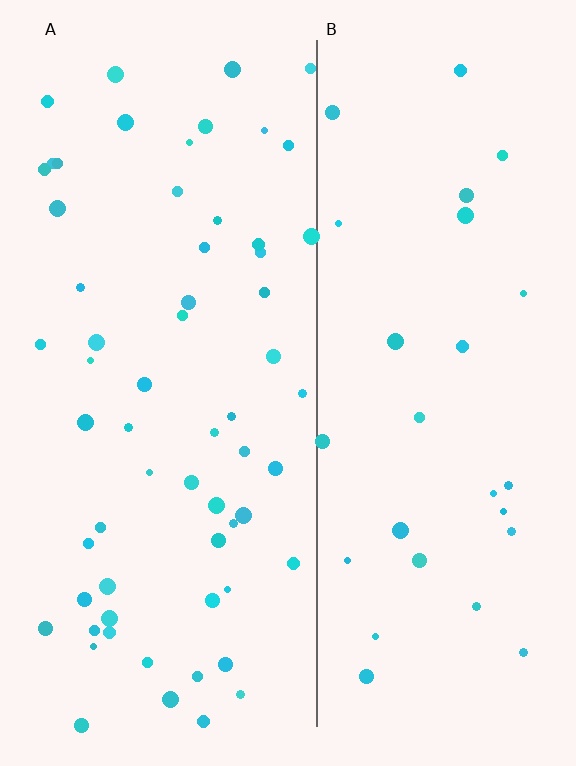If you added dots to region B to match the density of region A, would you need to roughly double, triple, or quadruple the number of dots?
Approximately double.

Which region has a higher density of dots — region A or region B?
A (the left).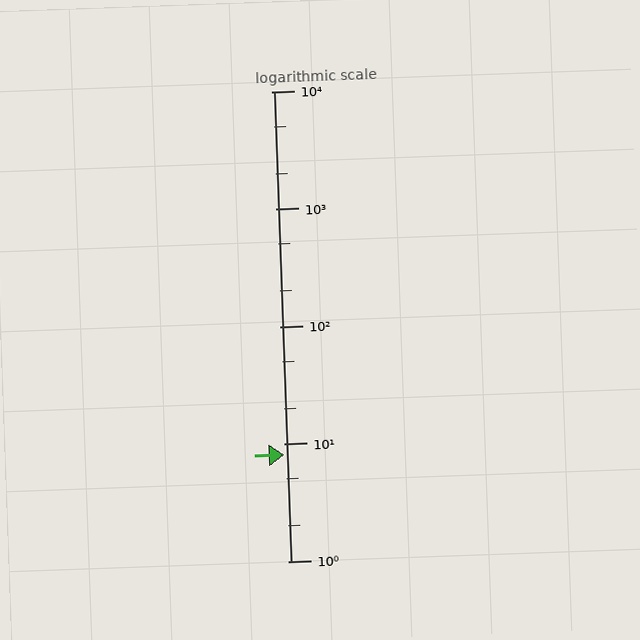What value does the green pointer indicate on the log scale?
The pointer indicates approximately 8.1.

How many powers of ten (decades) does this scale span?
The scale spans 4 decades, from 1 to 10000.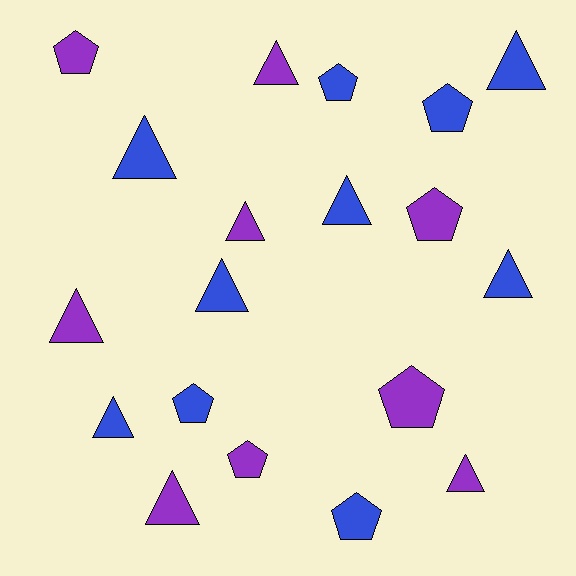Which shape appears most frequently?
Triangle, with 11 objects.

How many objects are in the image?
There are 19 objects.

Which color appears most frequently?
Blue, with 10 objects.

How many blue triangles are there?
There are 6 blue triangles.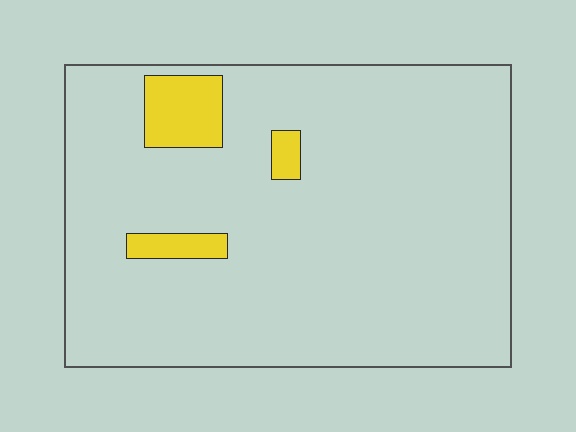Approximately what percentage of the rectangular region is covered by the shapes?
Approximately 5%.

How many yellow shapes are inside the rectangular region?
3.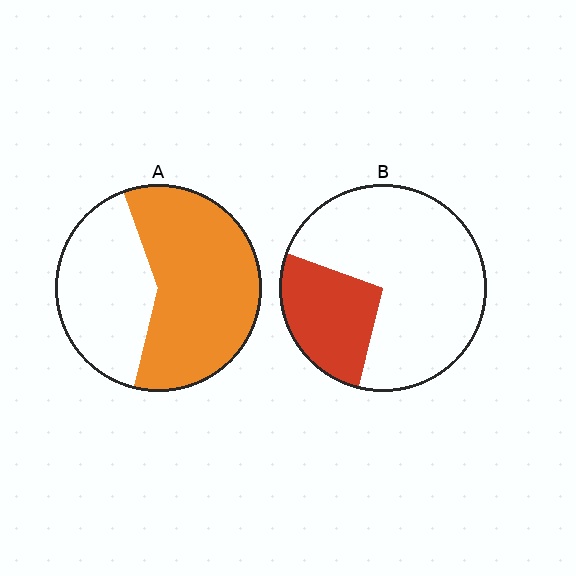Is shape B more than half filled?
No.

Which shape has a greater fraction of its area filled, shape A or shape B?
Shape A.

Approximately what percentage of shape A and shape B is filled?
A is approximately 60% and B is approximately 25%.